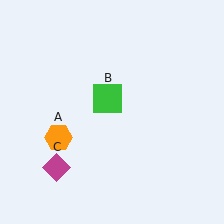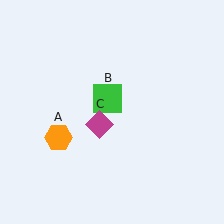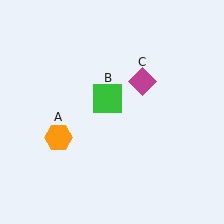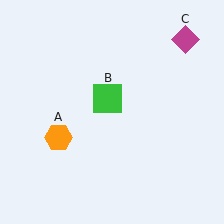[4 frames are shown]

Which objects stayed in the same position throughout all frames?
Orange hexagon (object A) and green square (object B) remained stationary.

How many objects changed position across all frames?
1 object changed position: magenta diamond (object C).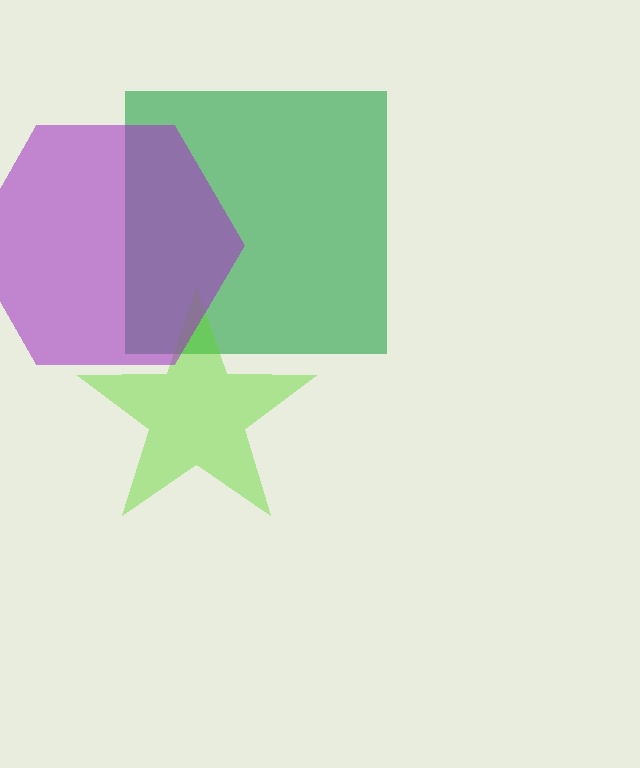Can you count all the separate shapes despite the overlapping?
Yes, there are 3 separate shapes.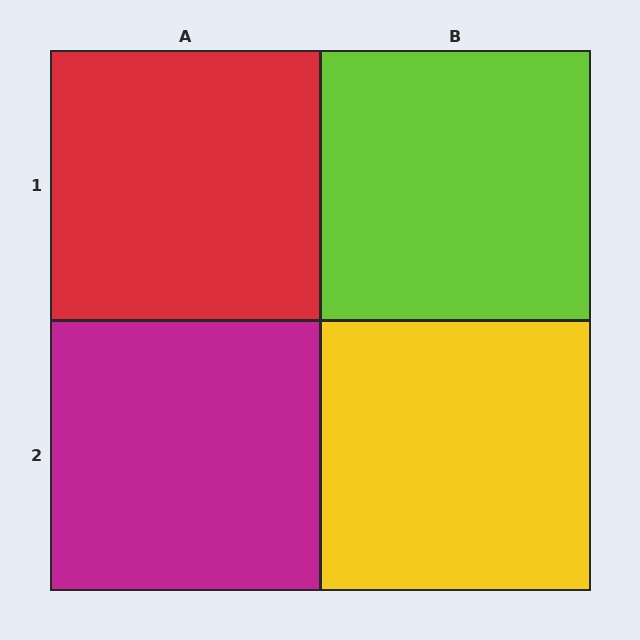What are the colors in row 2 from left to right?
Magenta, yellow.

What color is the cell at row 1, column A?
Red.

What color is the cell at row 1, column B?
Lime.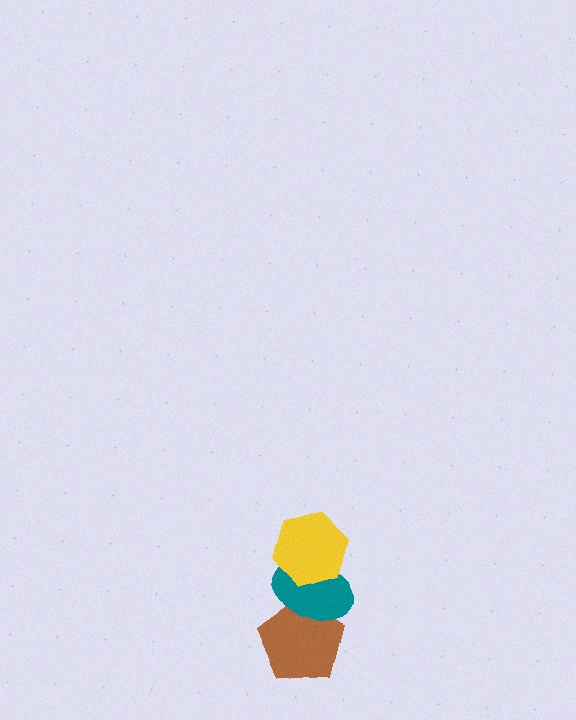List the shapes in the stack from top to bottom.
From top to bottom: the yellow hexagon, the teal ellipse, the brown pentagon.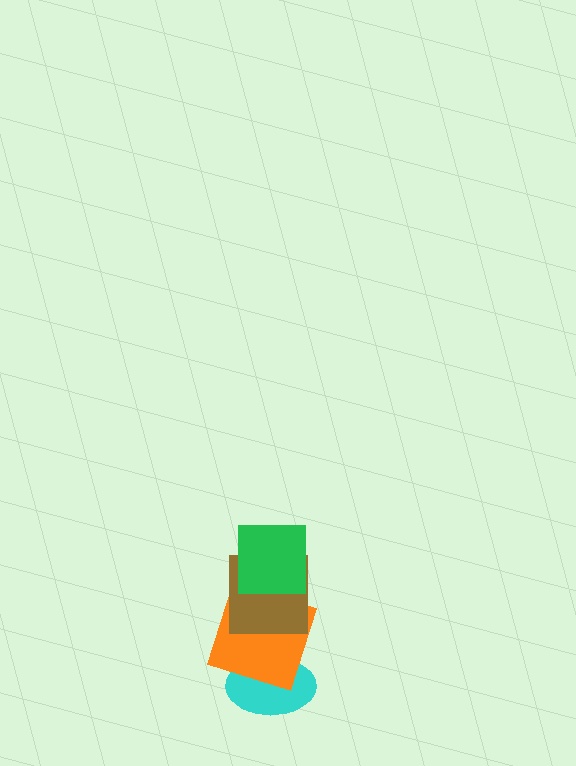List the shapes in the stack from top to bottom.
From top to bottom: the green square, the brown square, the orange square, the cyan ellipse.